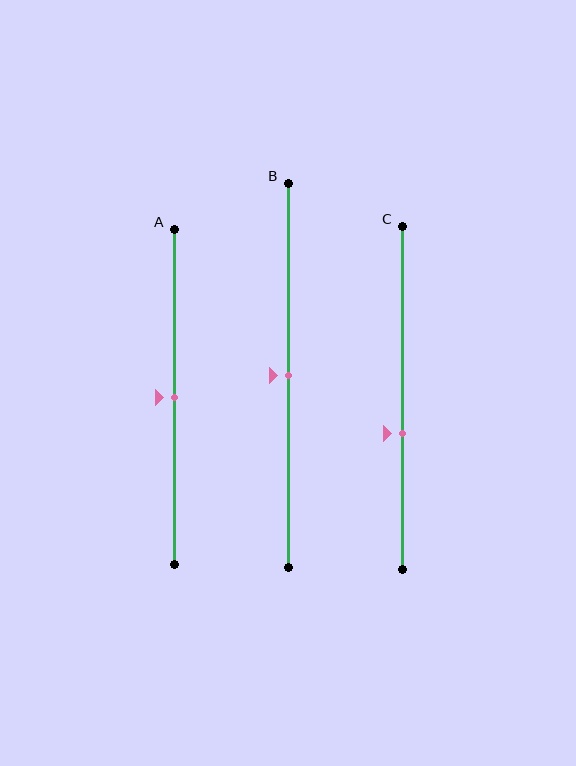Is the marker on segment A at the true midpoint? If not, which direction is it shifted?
Yes, the marker on segment A is at the true midpoint.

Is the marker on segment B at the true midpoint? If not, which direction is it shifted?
Yes, the marker on segment B is at the true midpoint.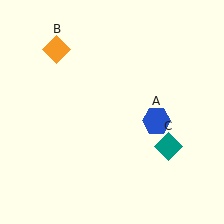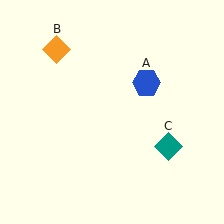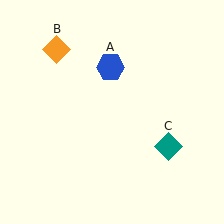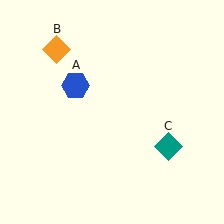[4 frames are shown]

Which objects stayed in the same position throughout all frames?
Orange diamond (object B) and teal diamond (object C) remained stationary.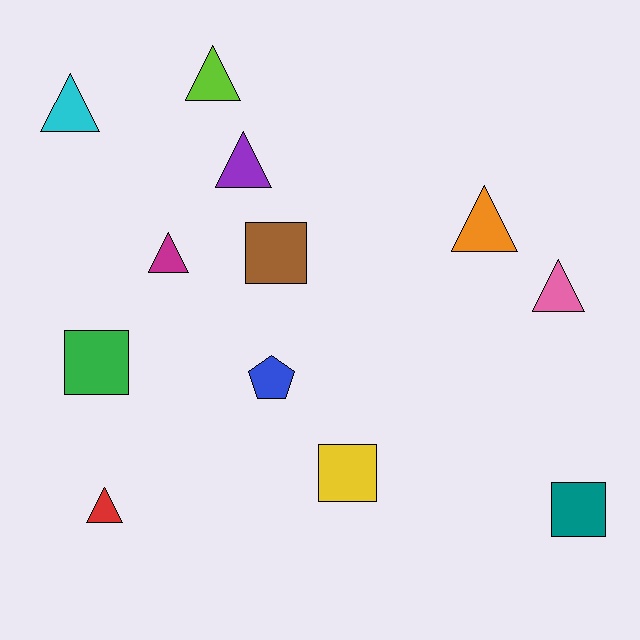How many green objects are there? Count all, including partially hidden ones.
There is 1 green object.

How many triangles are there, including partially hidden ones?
There are 7 triangles.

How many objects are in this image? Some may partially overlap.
There are 12 objects.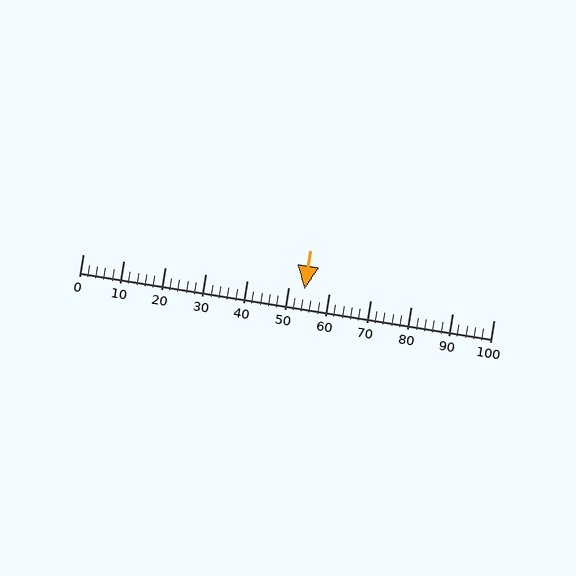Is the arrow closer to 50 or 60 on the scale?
The arrow is closer to 50.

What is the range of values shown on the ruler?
The ruler shows values from 0 to 100.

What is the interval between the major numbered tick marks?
The major tick marks are spaced 10 units apart.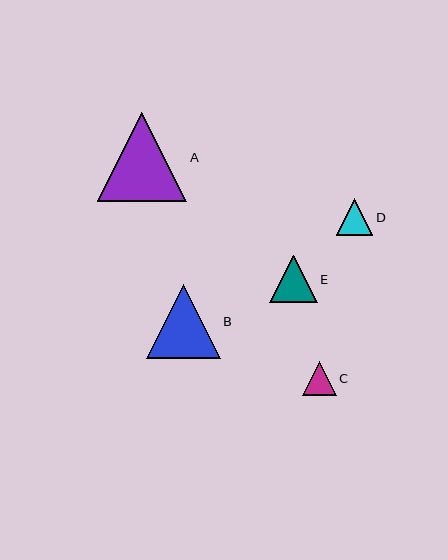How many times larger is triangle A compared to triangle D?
Triangle A is approximately 2.4 times the size of triangle D.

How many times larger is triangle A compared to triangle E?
Triangle A is approximately 1.9 times the size of triangle E.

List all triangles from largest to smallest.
From largest to smallest: A, B, E, D, C.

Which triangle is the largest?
Triangle A is the largest with a size of approximately 89 pixels.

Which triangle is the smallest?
Triangle C is the smallest with a size of approximately 33 pixels.